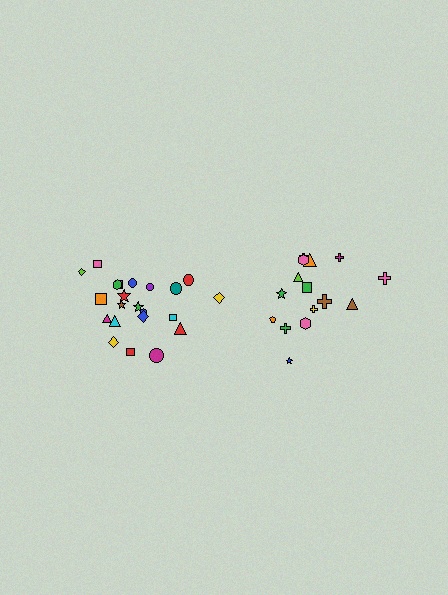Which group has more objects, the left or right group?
The left group.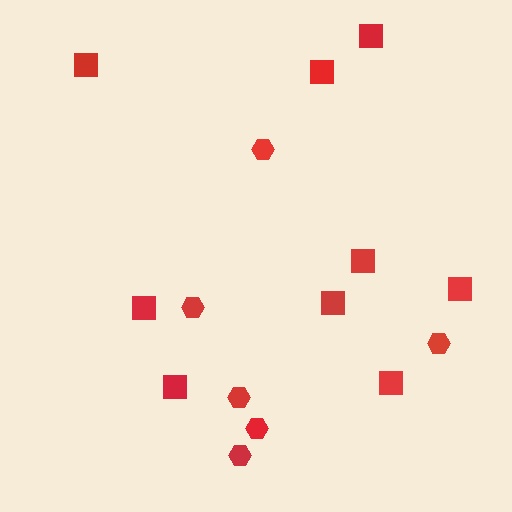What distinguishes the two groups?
There are 2 groups: one group of hexagons (6) and one group of squares (9).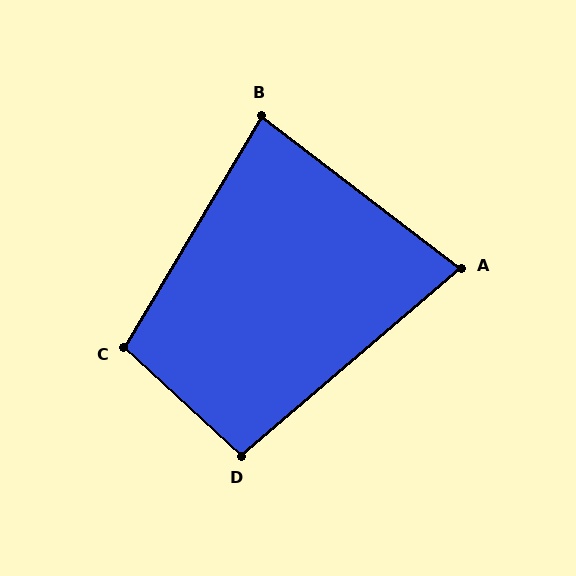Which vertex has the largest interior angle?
C, at approximately 102 degrees.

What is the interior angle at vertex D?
Approximately 97 degrees (obtuse).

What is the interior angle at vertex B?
Approximately 83 degrees (acute).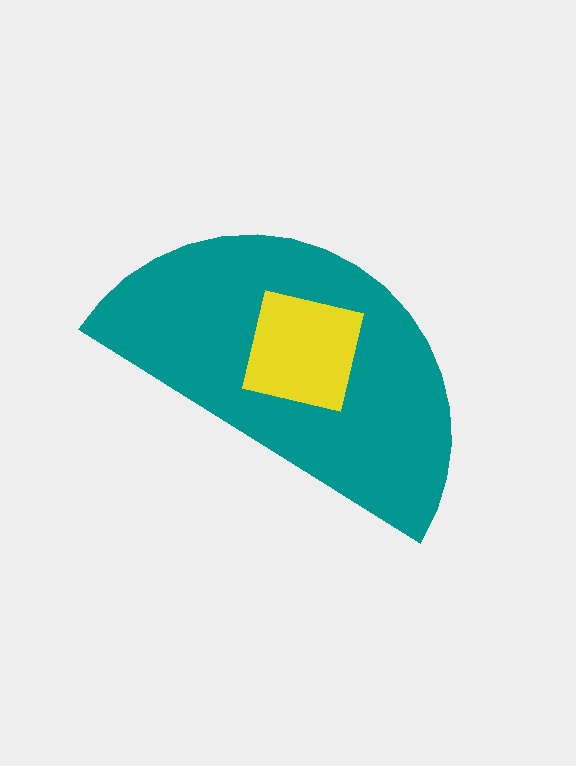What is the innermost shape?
The yellow square.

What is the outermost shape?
The teal semicircle.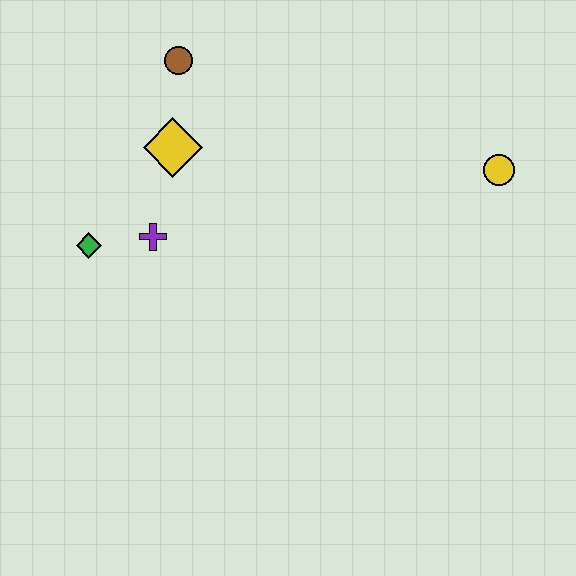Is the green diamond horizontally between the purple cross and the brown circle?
No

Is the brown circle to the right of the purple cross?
Yes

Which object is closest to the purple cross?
The green diamond is closest to the purple cross.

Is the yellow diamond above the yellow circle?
Yes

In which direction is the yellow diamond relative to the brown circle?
The yellow diamond is below the brown circle.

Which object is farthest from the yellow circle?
The green diamond is farthest from the yellow circle.